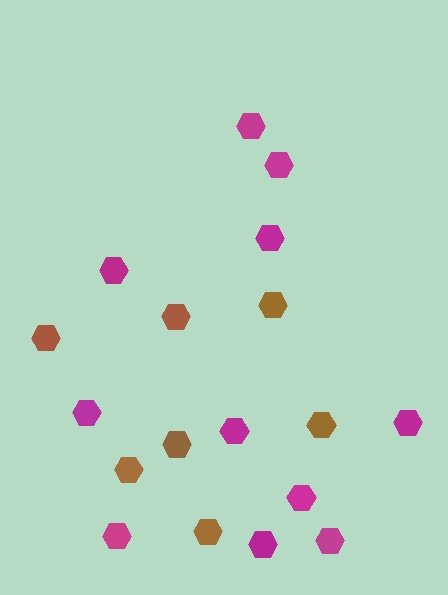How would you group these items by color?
There are 2 groups: one group of magenta hexagons (11) and one group of brown hexagons (7).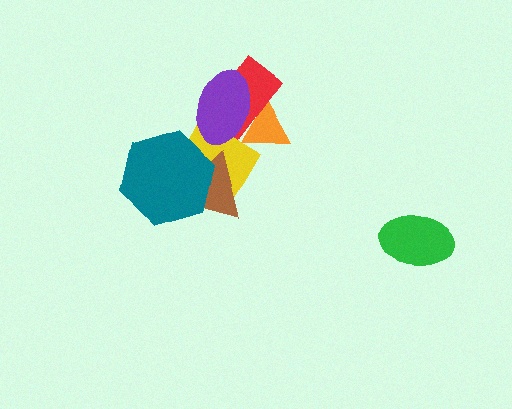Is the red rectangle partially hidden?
Yes, it is partially covered by another shape.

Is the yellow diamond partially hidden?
Yes, it is partially covered by another shape.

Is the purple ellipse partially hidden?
No, no other shape covers it.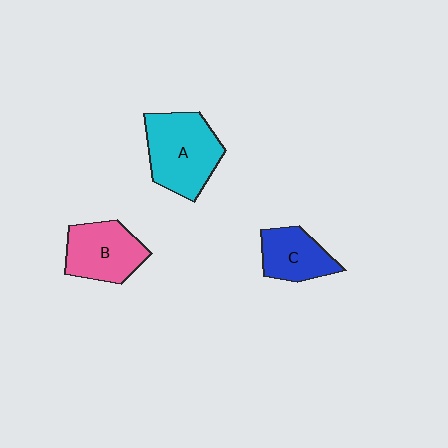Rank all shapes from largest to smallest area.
From largest to smallest: A (cyan), B (pink), C (blue).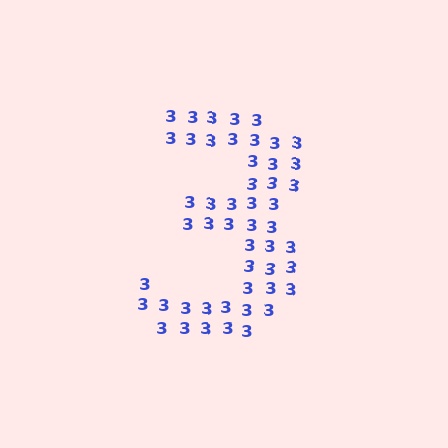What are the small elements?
The small elements are digit 3's.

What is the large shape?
The large shape is the digit 3.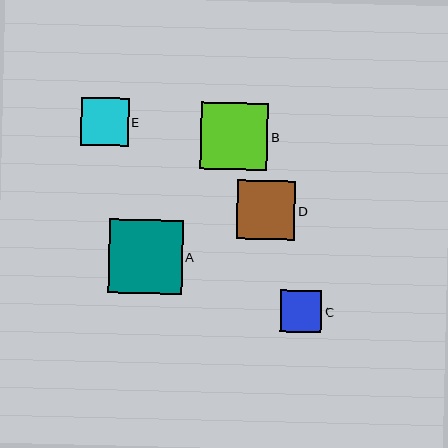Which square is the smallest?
Square C is the smallest with a size of approximately 42 pixels.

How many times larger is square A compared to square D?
Square A is approximately 1.3 times the size of square D.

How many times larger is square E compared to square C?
Square E is approximately 1.1 times the size of square C.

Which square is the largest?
Square A is the largest with a size of approximately 74 pixels.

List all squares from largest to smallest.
From largest to smallest: A, B, D, E, C.